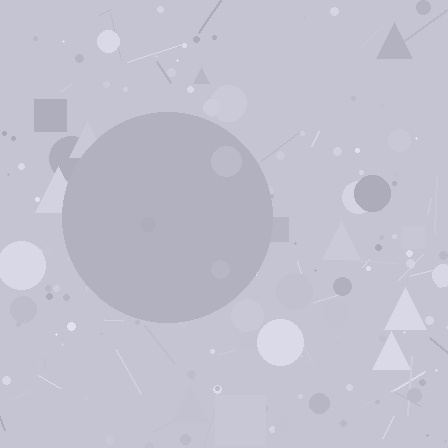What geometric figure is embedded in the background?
A circle is embedded in the background.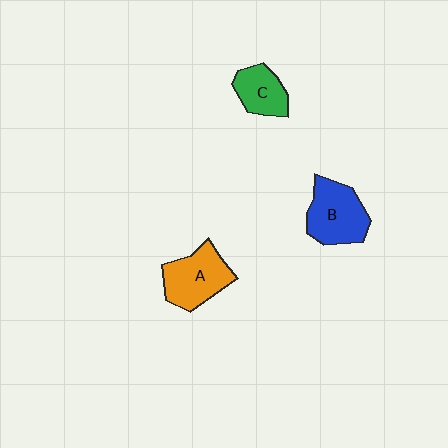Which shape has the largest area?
Shape B (blue).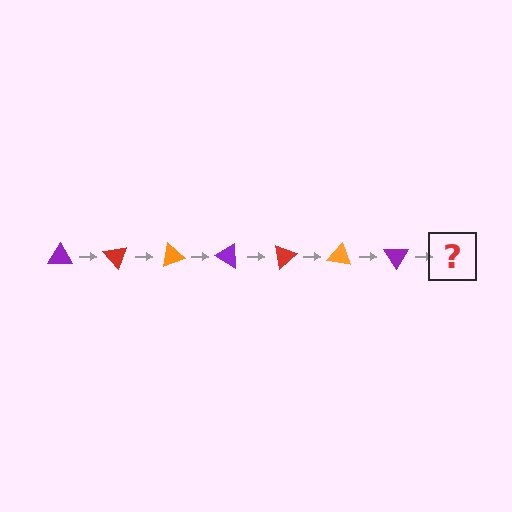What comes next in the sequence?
The next element should be a red triangle, rotated 350 degrees from the start.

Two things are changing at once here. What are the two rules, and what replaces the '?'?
The two rules are that it rotates 50 degrees each step and the color cycles through purple, red, and orange. The '?' should be a red triangle, rotated 350 degrees from the start.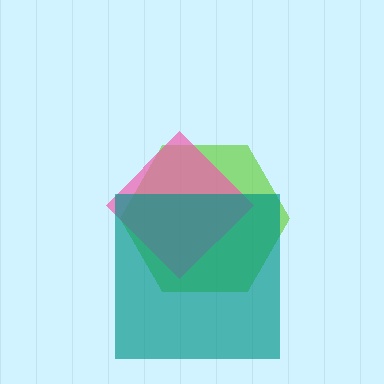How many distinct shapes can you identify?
There are 3 distinct shapes: a lime hexagon, a pink diamond, a teal square.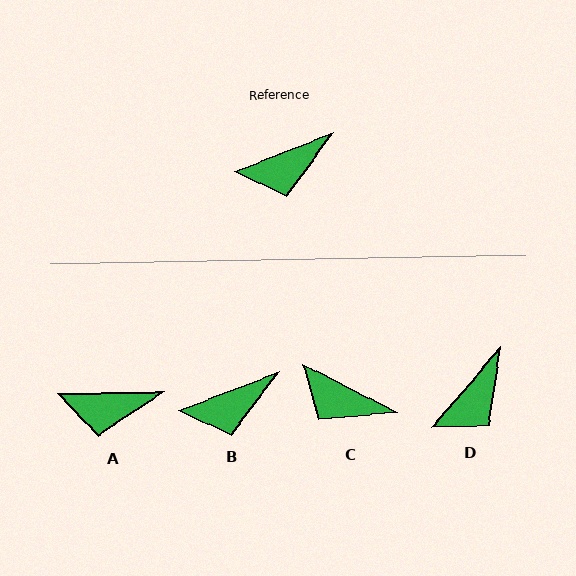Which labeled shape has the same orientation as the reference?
B.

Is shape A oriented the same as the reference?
No, it is off by about 20 degrees.